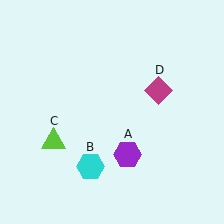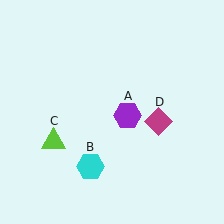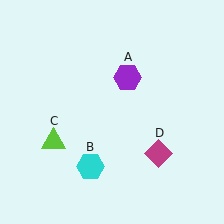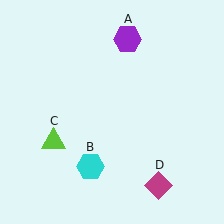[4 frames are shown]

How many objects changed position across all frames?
2 objects changed position: purple hexagon (object A), magenta diamond (object D).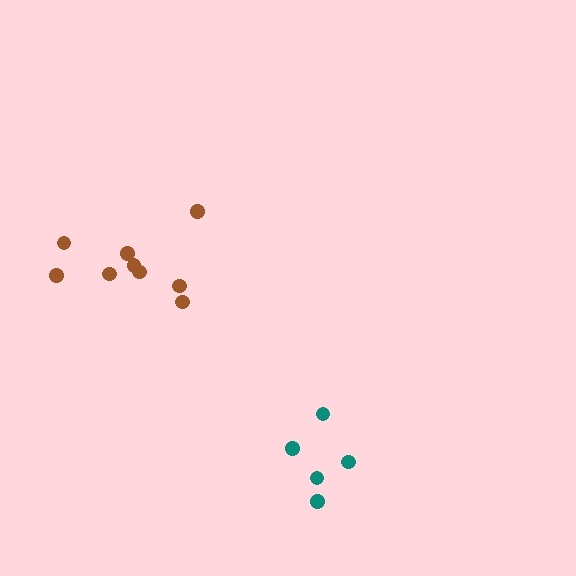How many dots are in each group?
Group 1: 5 dots, Group 2: 9 dots (14 total).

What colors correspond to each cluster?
The clusters are colored: teal, brown.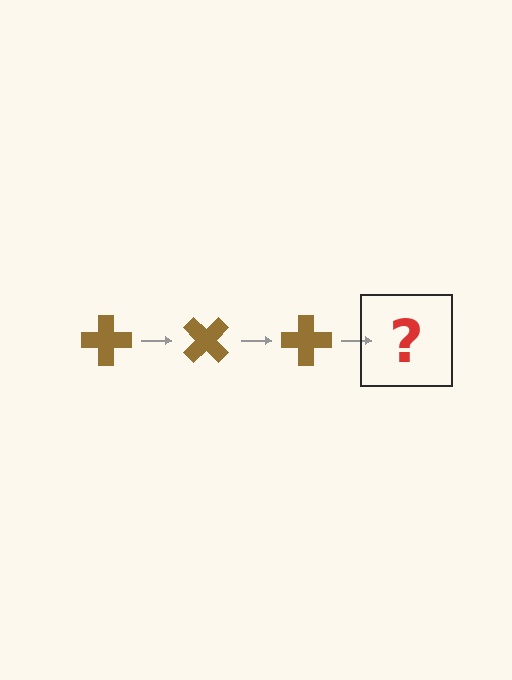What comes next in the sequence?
The next element should be a brown cross rotated 135 degrees.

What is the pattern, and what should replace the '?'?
The pattern is that the cross rotates 45 degrees each step. The '?' should be a brown cross rotated 135 degrees.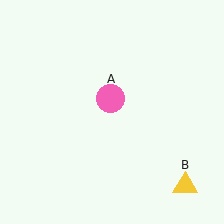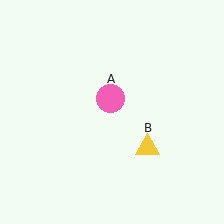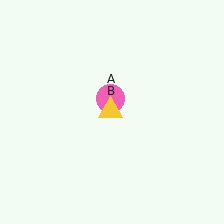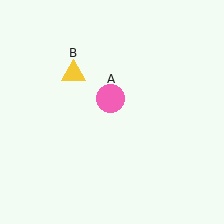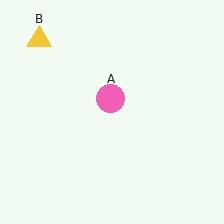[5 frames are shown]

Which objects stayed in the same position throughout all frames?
Pink circle (object A) remained stationary.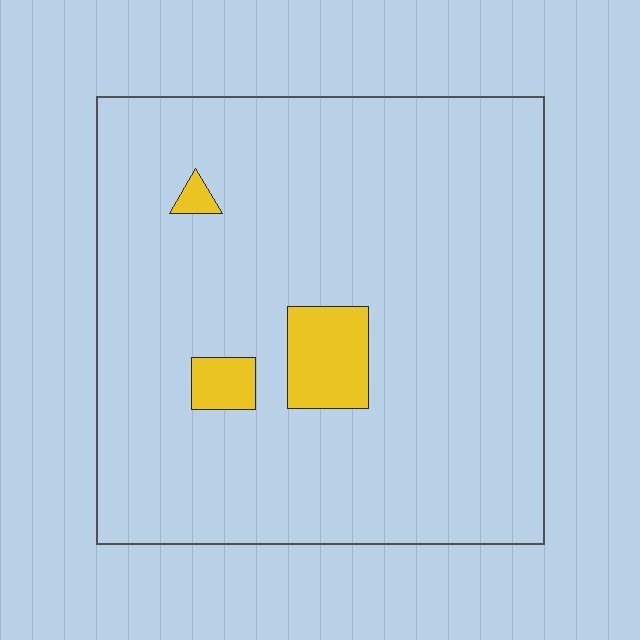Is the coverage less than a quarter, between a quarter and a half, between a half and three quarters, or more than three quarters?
Less than a quarter.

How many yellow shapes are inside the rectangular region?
3.